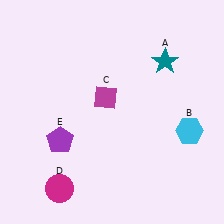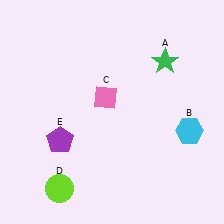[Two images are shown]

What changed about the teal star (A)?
In Image 1, A is teal. In Image 2, it changed to green.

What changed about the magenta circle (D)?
In Image 1, D is magenta. In Image 2, it changed to lime.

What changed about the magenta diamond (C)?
In Image 1, C is magenta. In Image 2, it changed to pink.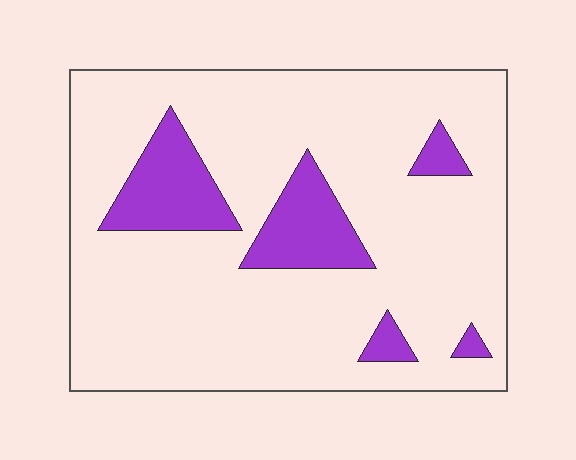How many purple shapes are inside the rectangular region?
5.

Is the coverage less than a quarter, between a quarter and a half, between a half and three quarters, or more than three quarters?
Less than a quarter.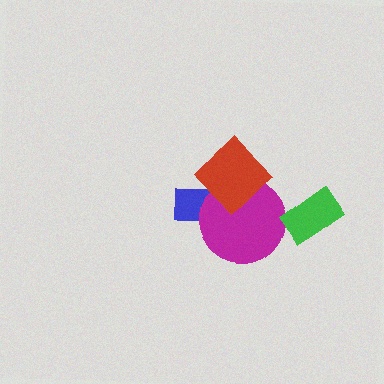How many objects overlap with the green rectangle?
0 objects overlap with the green rectangle.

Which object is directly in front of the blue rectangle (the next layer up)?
The magenta circle is directly in front of the blue rectangle.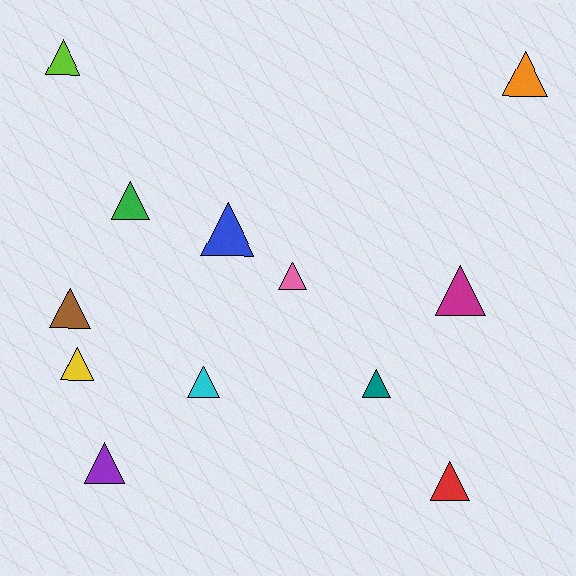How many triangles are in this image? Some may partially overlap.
There are 12 triangles.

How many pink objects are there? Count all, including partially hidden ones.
There is 1 pink object.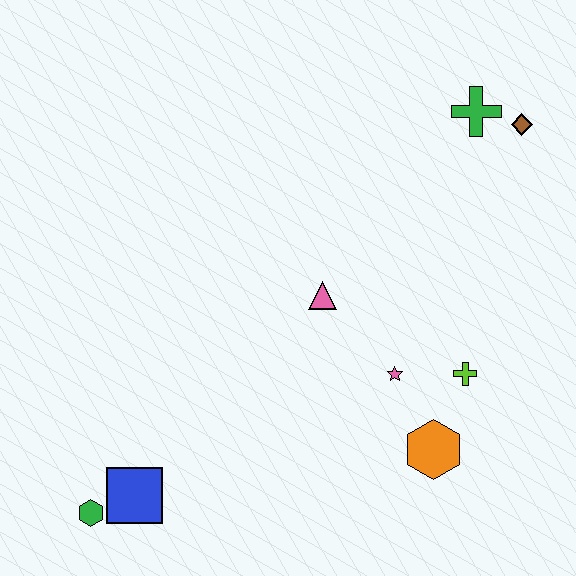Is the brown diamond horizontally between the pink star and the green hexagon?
No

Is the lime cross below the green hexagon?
No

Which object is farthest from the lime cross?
The green hexagon is farthest from the lime cross.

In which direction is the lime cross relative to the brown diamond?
The lime cross is below the brown diamond.